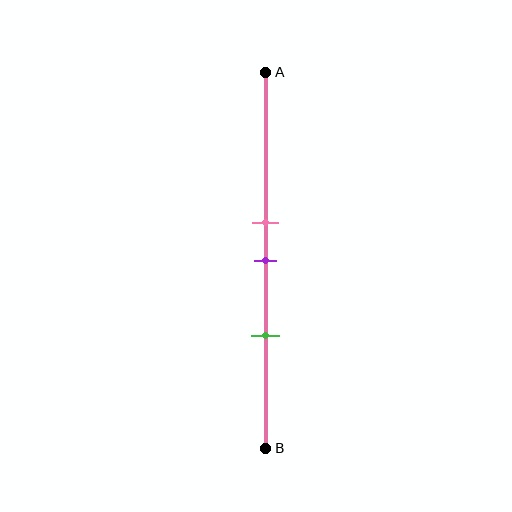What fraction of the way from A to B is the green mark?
The green mark is approximately 70% (0.7) of the way from A to B.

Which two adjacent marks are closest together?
The pink and purple marks are the closest adjacent pair.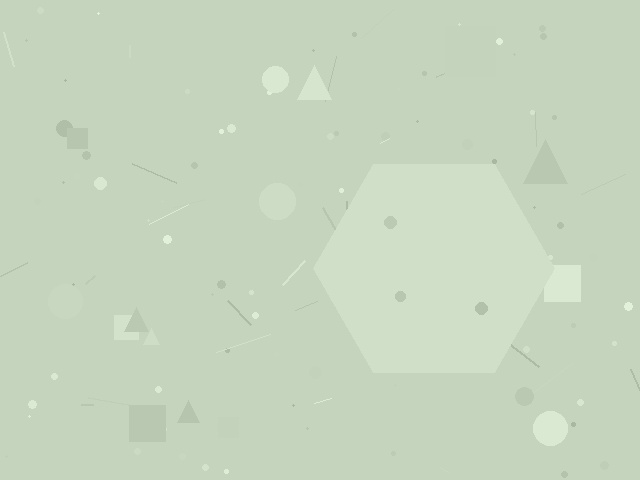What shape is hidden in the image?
A hexagon is hidden in the image.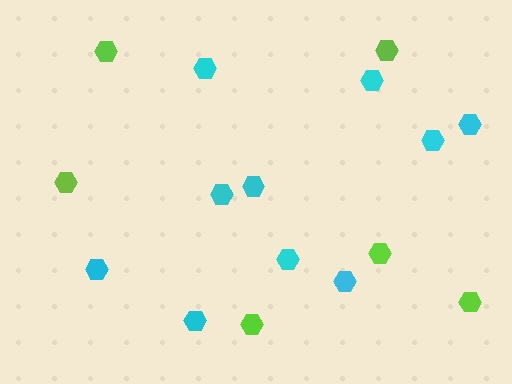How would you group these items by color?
There are 2 groups: one group of cyan hexagons (10) and one group of lime hexagons (6).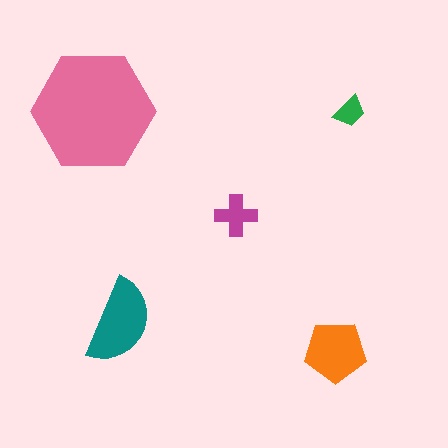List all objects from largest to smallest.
The pink hexagon, the teal semicircle, the orange pentagon, the magenta cross, the green trapezoid.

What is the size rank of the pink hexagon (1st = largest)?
1st.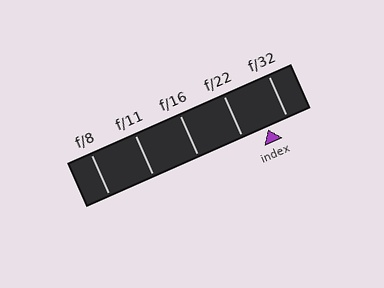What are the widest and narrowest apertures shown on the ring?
The widest aperture shown is f/8 and the narrowest is f/32.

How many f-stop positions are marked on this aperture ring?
There are 5 f-stop positions marked.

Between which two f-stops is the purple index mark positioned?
The index mark is between f/22 and f/32.